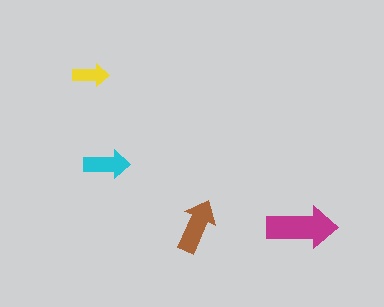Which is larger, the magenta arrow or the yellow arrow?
The magenta one.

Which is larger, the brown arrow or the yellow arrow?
The brown one.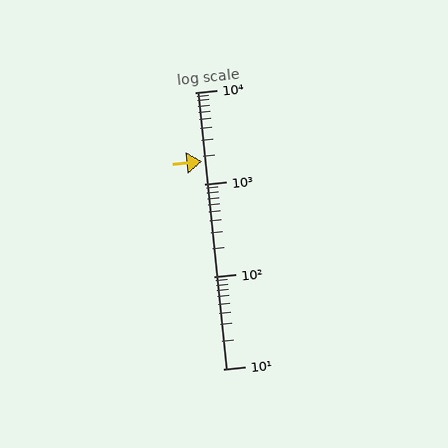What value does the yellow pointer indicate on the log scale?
The pointer indicates approximately 1800.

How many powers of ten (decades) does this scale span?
The scale spans 3 decades, from 10 to 10000.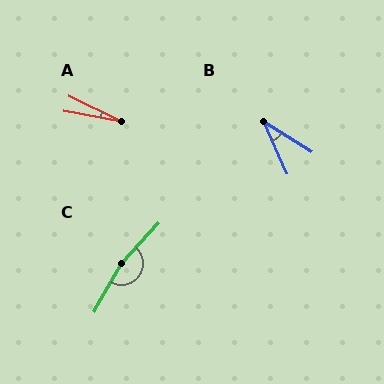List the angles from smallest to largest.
A (16°), B (34°), C (167°).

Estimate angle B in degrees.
Approximately 34 degrees.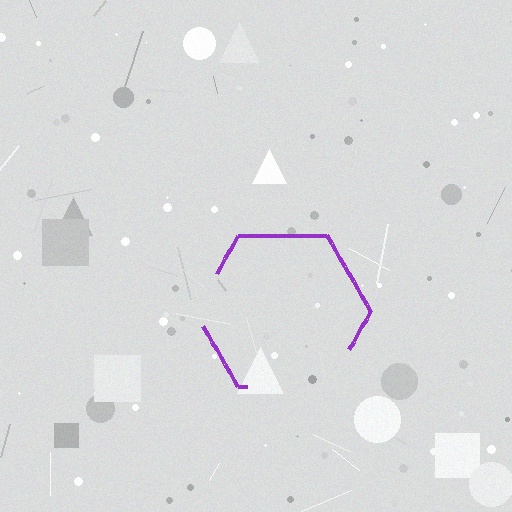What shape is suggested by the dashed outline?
The dashed outline suggests a hexagon.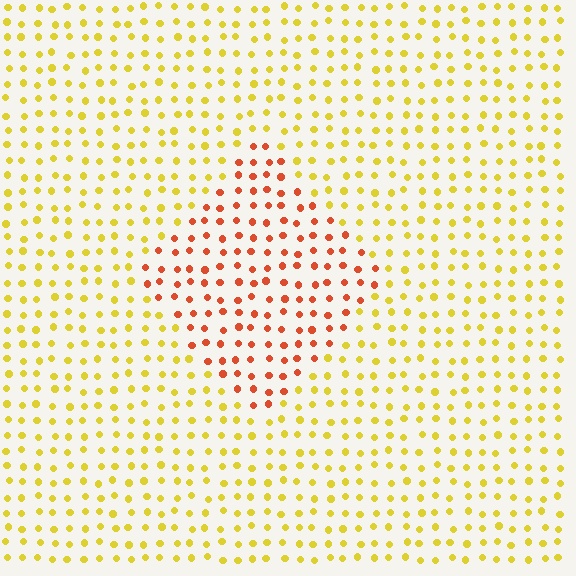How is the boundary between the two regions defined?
The boundary is defined purely by a slight shift in hue (about 46 degrees). Spacing, size, and orientation are identical on both sides.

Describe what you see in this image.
The image is filled with small yellow elements in a uniform arrangement. A diamond-shaped region is visible where the elements are tinted to a slightly different hue, forming a subtle color boundary.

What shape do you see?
I see a diamond.